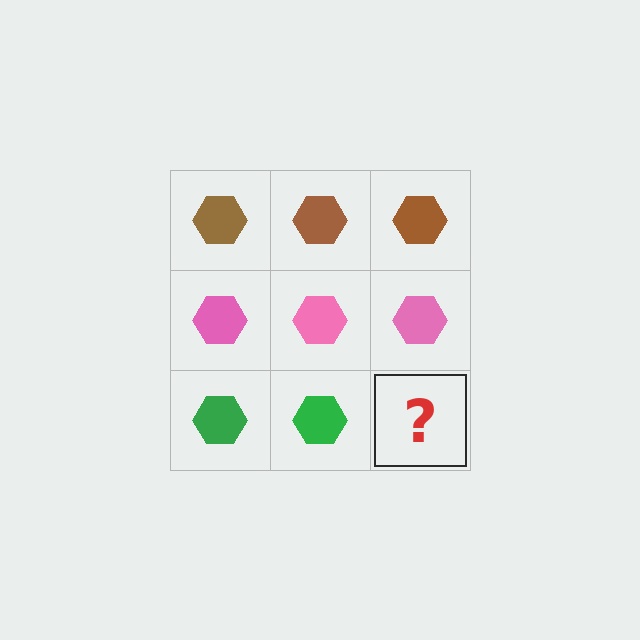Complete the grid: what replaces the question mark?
The question mark should be replaced with a green hexagon.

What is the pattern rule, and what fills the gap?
The rule is that each row has a consistent color. The gap should be filled with a green hexagon.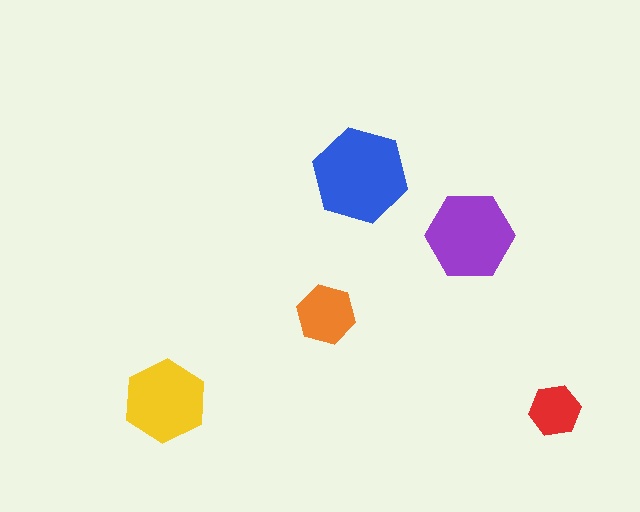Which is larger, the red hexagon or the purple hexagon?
The purple one.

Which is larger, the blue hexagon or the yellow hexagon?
The blue one.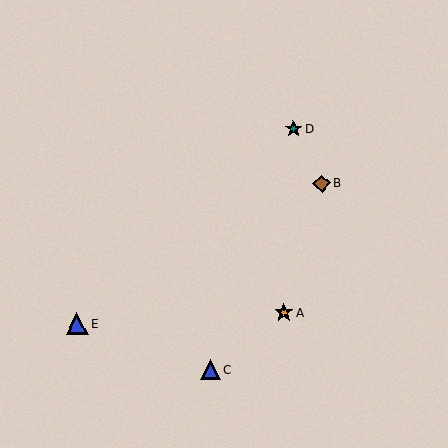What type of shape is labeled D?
Shape D is a teal star.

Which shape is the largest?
The blue triangle (labeled E) is the largest.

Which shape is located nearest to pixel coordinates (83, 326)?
The blue triangle (labeled E) at (77, 324) is nearest to that location.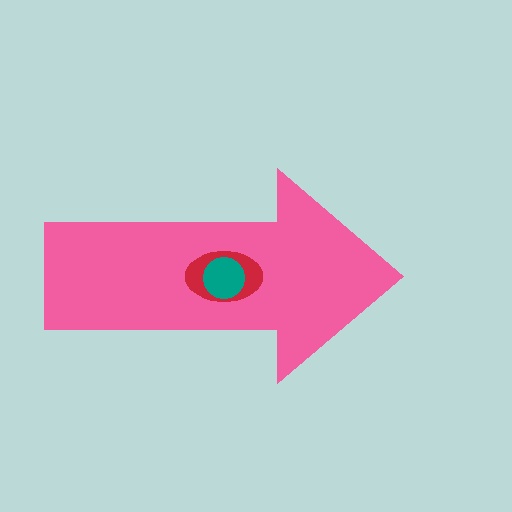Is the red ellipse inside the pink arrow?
Yes.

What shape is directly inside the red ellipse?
The teal circle.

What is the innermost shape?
The teal circle.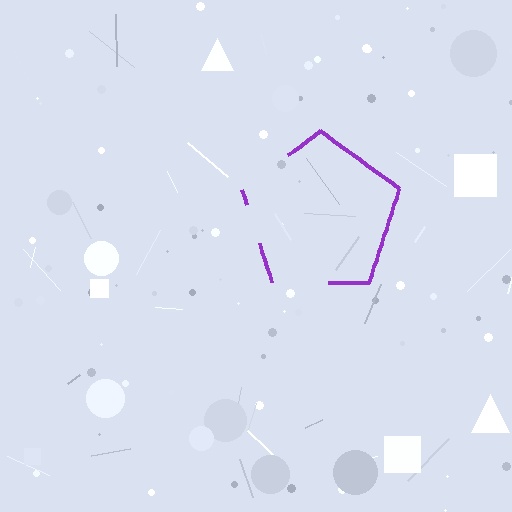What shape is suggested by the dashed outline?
The dashed outline suggests a pentagon.